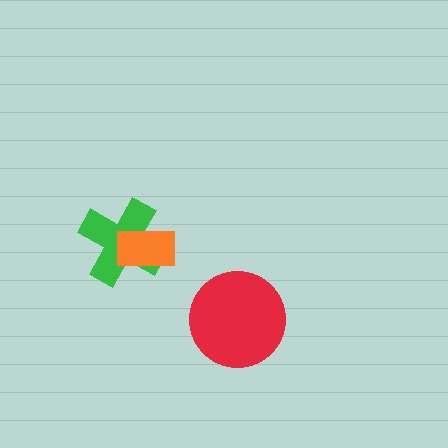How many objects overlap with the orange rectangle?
1 object overlaps with the orange rectangle.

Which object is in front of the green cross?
The orange rectangle is in front of the green cross.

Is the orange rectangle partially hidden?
No, no other shape covers it.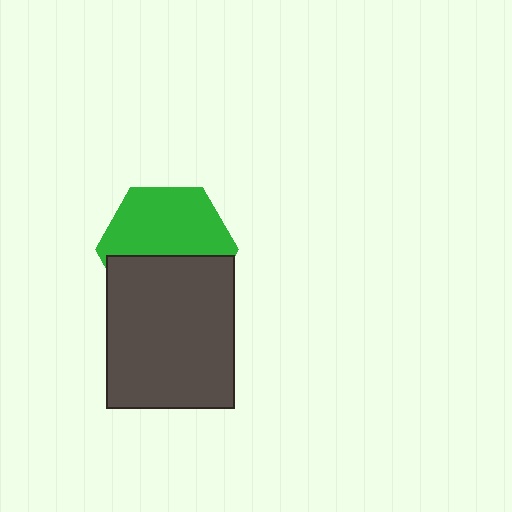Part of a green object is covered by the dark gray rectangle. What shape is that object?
It is a hexagon.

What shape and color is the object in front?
The object in front is a dark gray rectangle.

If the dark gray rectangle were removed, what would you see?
You would see the complete green hexagon.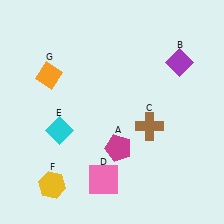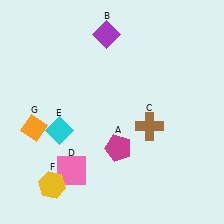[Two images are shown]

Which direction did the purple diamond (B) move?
The purple diamond (B) moved left.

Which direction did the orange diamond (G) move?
The orange diamond (G) moved down.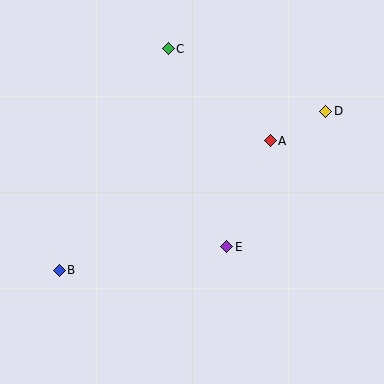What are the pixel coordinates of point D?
Point D is at (326, 111).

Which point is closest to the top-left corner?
Point C is closest to the top-left corner.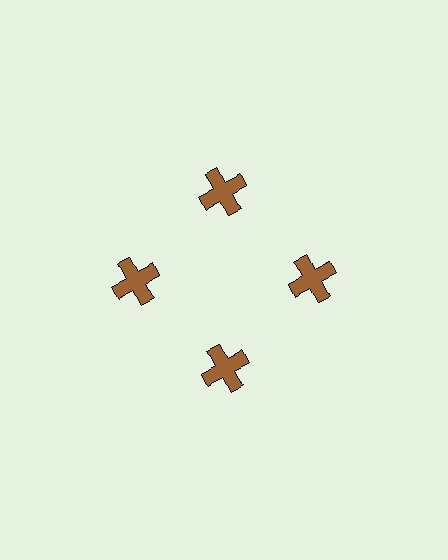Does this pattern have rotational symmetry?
Yes, this pattern has 4-fold rotational symmetry. It looks the same after rotating 90 degrees around the center.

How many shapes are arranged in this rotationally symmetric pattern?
There are 4 shapes, arranged in 4 groups of 1.